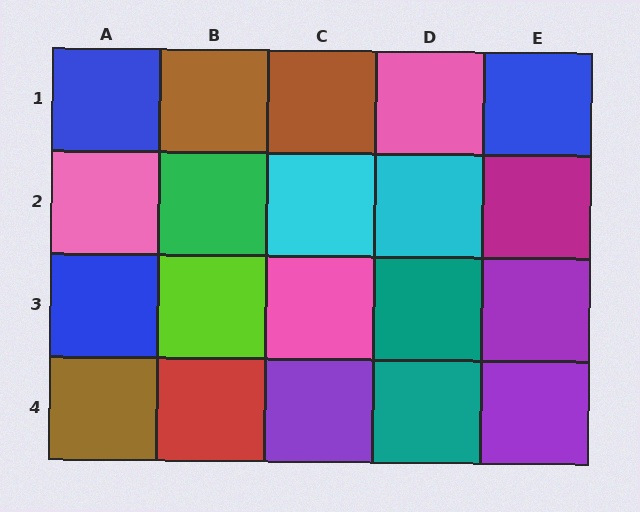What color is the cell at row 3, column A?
Blue.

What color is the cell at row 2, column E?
Magenta.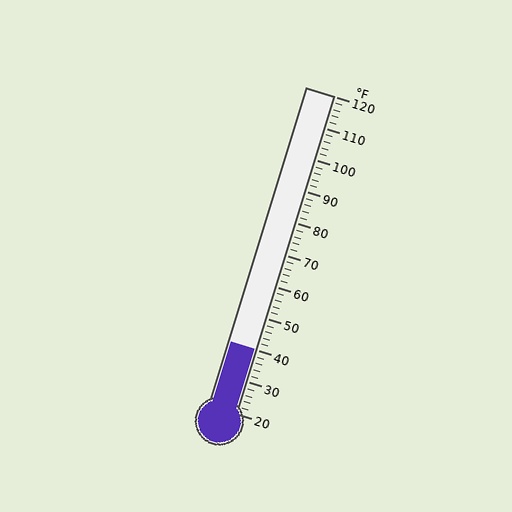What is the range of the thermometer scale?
The thermometer scale ranges from 20°F to 120°F.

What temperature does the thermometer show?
The thermometer shows approximately 40°F.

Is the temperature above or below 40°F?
The temperature is at 40°F.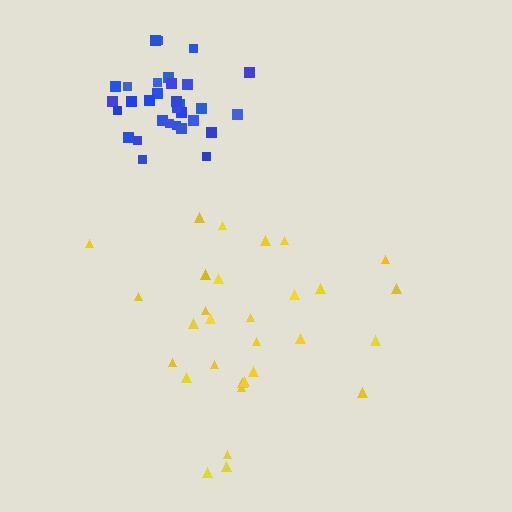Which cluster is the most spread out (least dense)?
Yellow.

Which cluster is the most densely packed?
Blue.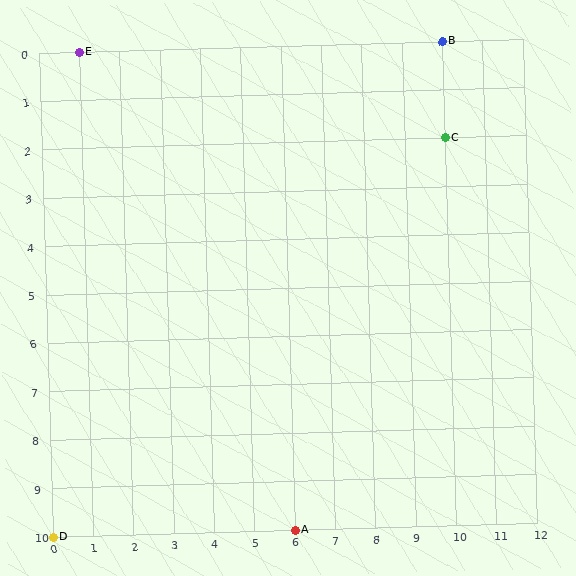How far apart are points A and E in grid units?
Points A and E are 5 columns and 10 rows apart (about 11.2 grid units diagonally).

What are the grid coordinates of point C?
Point C is at grid coordinates (10, 2).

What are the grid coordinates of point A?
Point A is at grid coordinates (6, 10).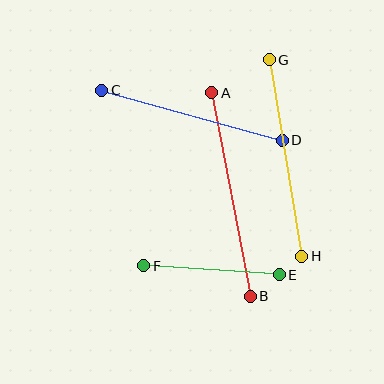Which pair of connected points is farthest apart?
Points A and B are farthest apart.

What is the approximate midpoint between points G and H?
The midpoint is at approximately (285, 158) pixels.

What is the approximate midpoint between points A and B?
The midpoint is at approximately (231, 195) pixels.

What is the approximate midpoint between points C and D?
The midpoint is at approximately (192, 115) pixels.